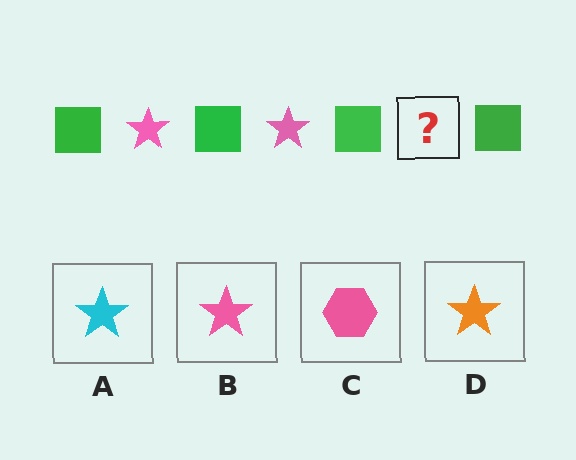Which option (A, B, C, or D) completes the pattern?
B.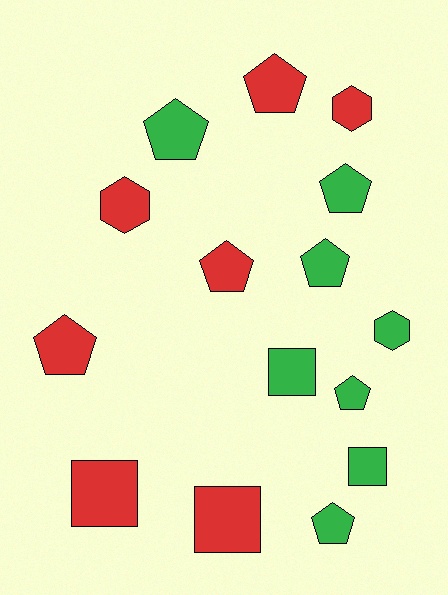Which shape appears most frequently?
Pentagon, with 8 objects.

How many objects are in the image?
There are 15 objects.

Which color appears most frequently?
Green, with 8 objects.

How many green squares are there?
There are 2 green squares.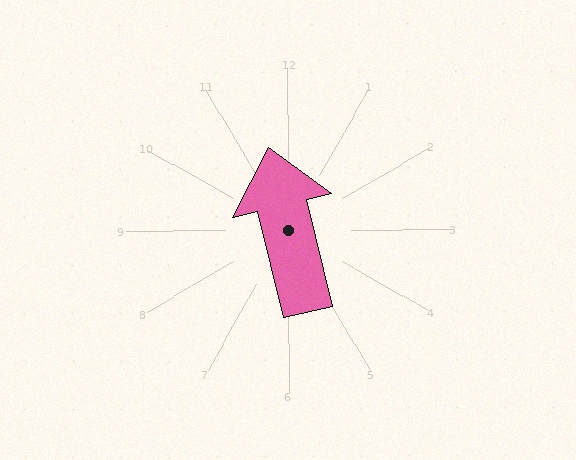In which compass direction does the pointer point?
North.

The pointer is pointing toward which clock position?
Roughly 12 o'clock.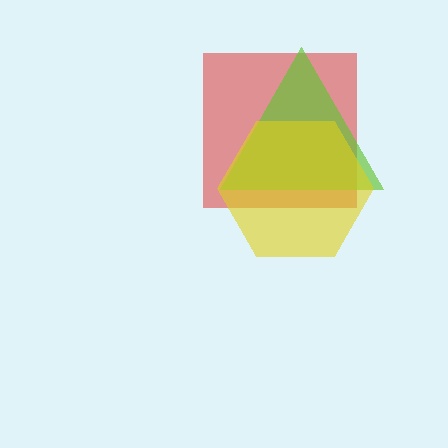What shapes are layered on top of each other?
The layered shapes are: a red square, a lime triangle, a yellow hexagon.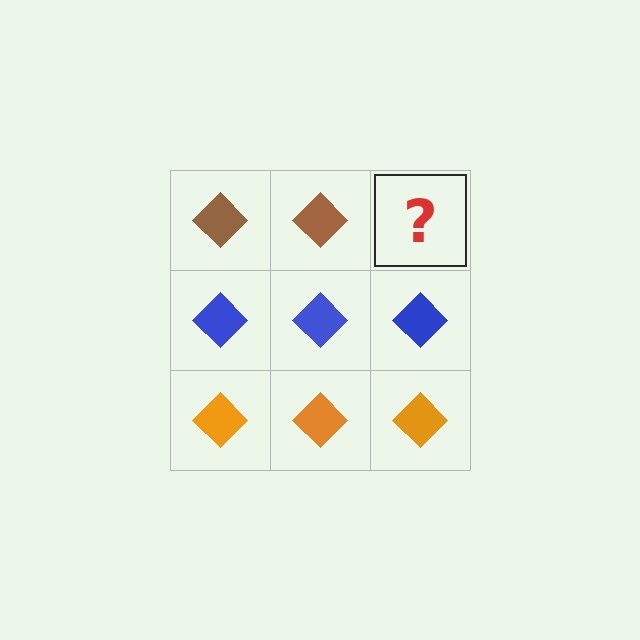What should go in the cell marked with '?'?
The missing cell should contain a brown diamond.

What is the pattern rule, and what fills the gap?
The rule is that each row has a consistent color. The gap should be filled with a brown diamond.